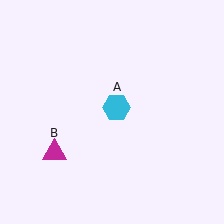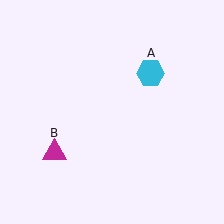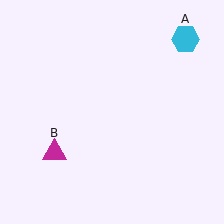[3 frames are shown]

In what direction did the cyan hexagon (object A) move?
The cyan hexagon (object A) moved up and to the right.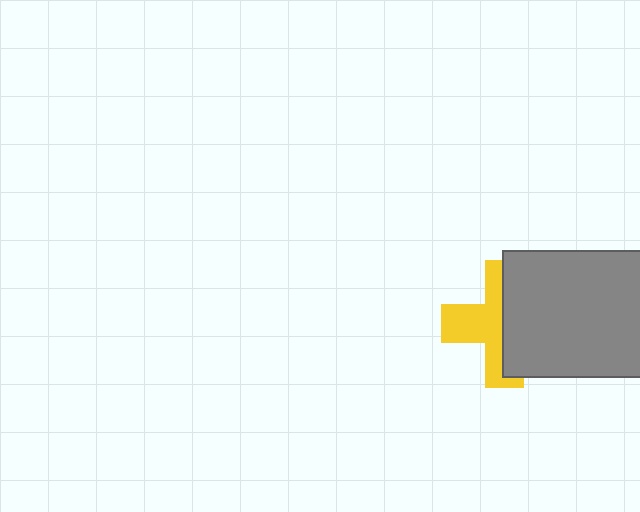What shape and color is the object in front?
The object in front is a gray rectangle.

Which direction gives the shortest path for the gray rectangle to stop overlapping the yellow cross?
Moving right gives the shortest separation.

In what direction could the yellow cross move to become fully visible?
The yellow cross could move left. That would shift it out from behind the gray rectangle entirely.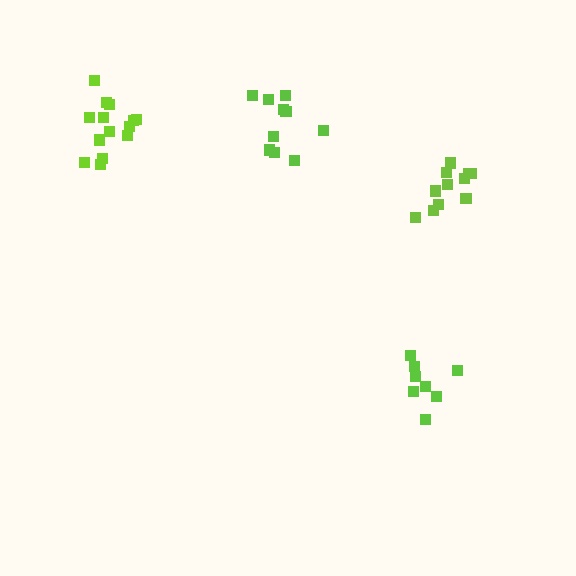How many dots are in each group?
Group 1: 8 dots, Group 2: 10 dots, Group 3: 14 dots, Group 4: 11 dots (43 total).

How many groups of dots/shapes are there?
There are 4 groups.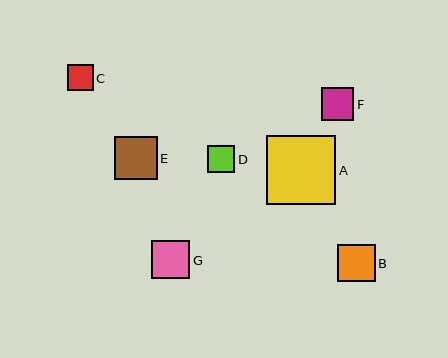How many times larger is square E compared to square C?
Square E is approximately 1.7 times the size of square C.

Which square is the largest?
Square A is the largest with a size of approximately 69 pixels.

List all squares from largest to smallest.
From largest to smallest: A, E, G, B, F, D, C.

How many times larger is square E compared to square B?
Square E is approximately 1.1 times the size of square B.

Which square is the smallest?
Square C is the smallest with a size of approximately 26 pixels.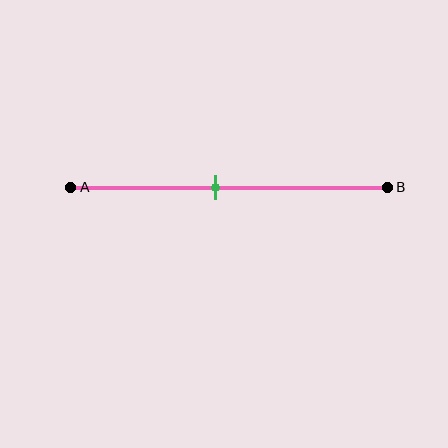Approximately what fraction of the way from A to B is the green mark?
The green mark is approximately 45% of the way from A to B.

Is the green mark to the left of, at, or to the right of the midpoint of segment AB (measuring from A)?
The green mark is to the left of the midpoint of segment AB.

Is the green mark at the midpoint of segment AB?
No, the mark is at about 45% from A, not at the 50% midpoint.